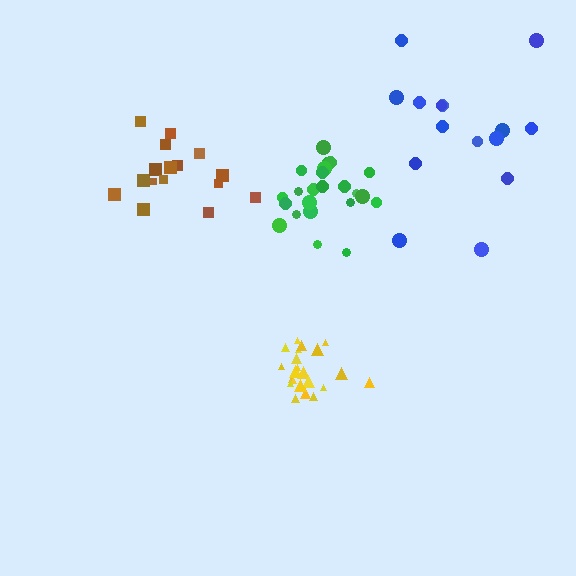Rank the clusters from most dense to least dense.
yellow, green, brown, blue.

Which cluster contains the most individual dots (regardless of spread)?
Green (23).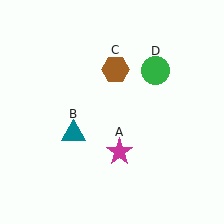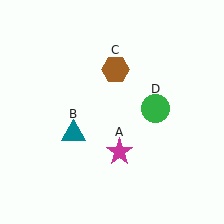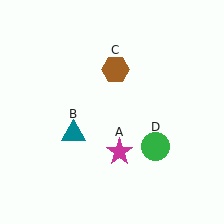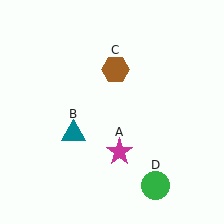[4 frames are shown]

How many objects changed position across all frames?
1 object changed position: green circle (object D).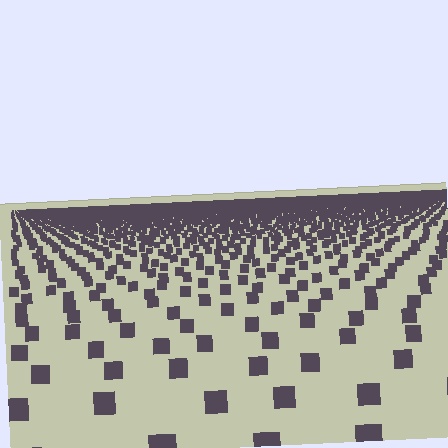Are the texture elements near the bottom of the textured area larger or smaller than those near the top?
Larger. Near the bottom, elements are closer to the viewer and appear at a bigger on-screen size.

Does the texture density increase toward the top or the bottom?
Density increases toward the top.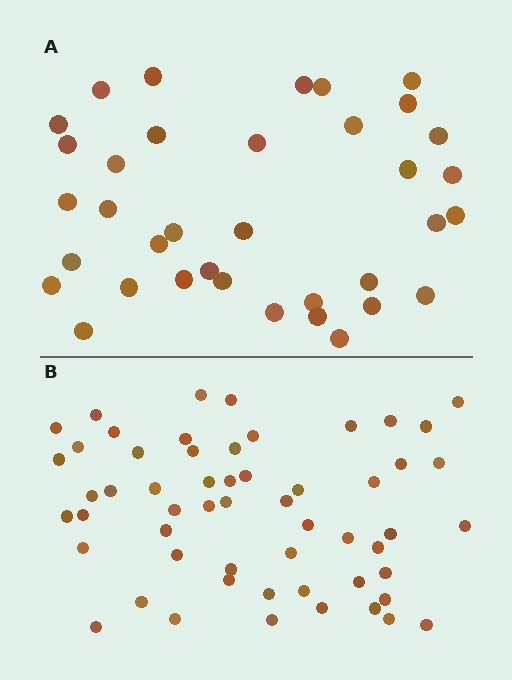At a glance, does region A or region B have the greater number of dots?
Region B (the bottom region) has more dots.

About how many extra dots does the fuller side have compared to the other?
Region B has approximately 20 more dots than region A.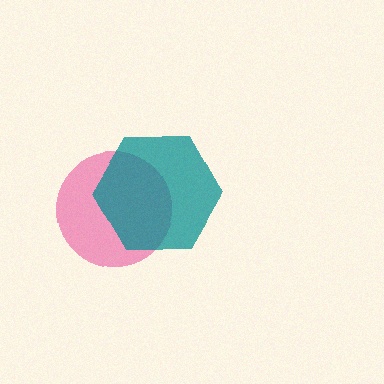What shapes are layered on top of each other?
The layered shapes are: a pink circle, a teal hexagon.